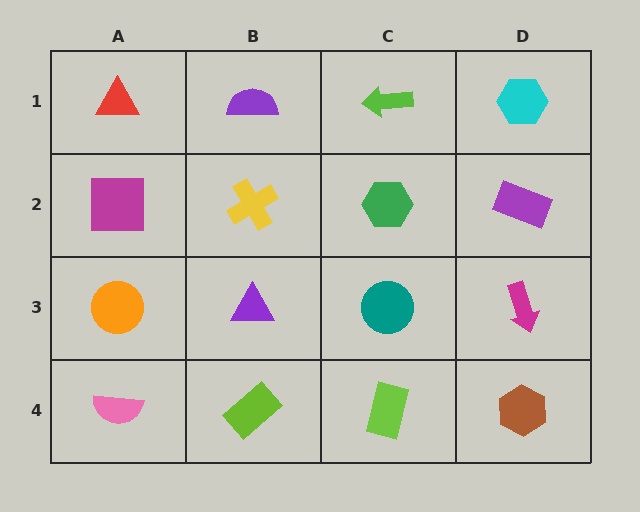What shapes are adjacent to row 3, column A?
A magenta square (row 2, column A), a pink semicircle (row 4, column A), a purple triangle (row 3, column B).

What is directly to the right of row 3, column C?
A magenta arrow.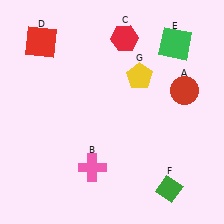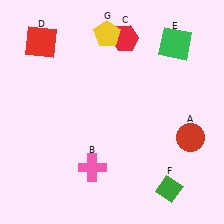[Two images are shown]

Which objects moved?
The objects that moved are: the red circle (A), the yellow pentagon (G).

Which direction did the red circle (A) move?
The red circle (A) moved down.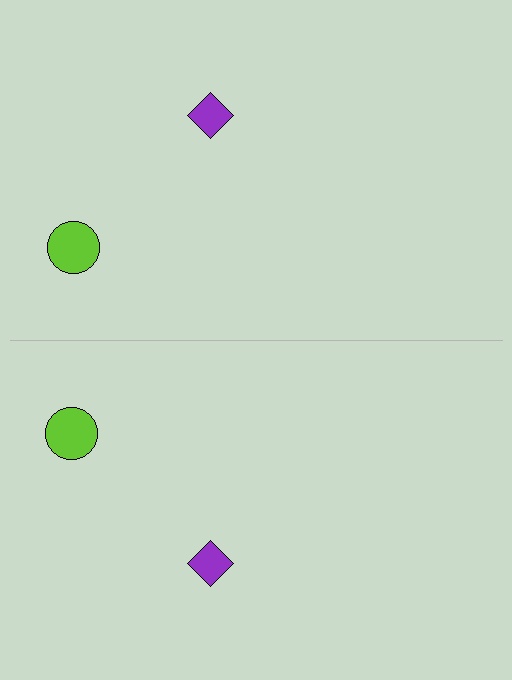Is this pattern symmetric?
Yes, this pattern has bilateral (reflection) symmetry.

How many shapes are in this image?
There are 4 shapes in this image.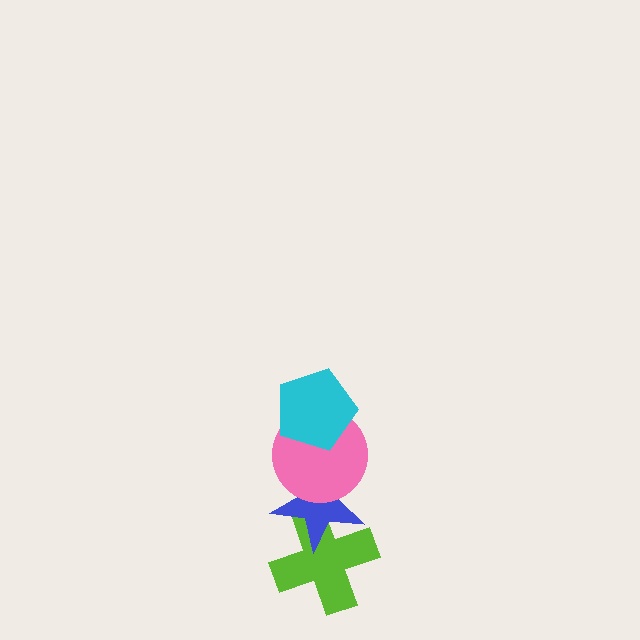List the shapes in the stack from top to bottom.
From top to bottom: the cyan pentagon, the pink circle, the blue star, the lime cross.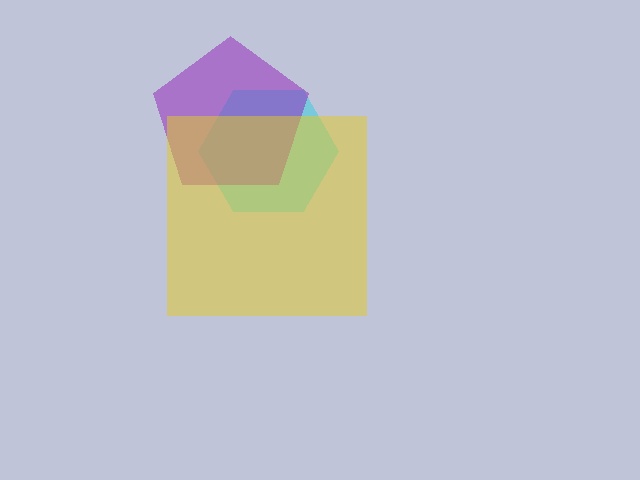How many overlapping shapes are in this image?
There are 3 overlapping shapes in the image.